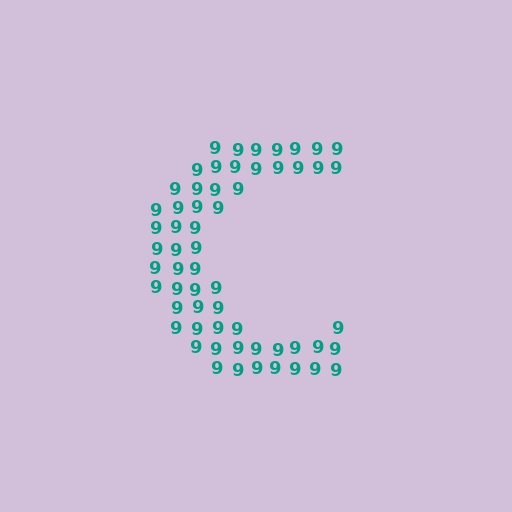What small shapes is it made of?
It is made of small digit 9's.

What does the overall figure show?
The overall figure shows the letter C.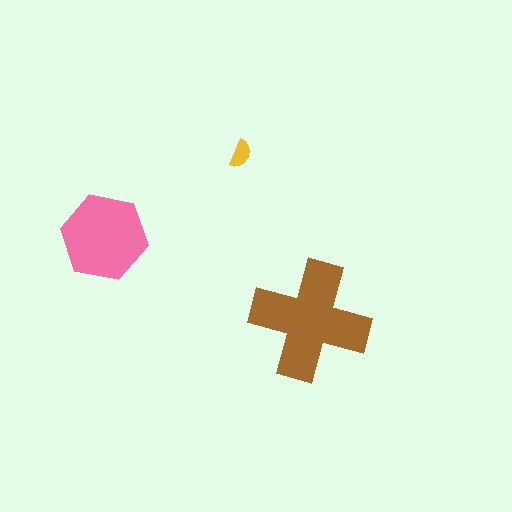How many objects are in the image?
There are 3 objects in the image.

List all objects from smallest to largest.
The yellow semicircle, the pink hexagon, the brown cross.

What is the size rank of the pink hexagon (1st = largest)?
2nd.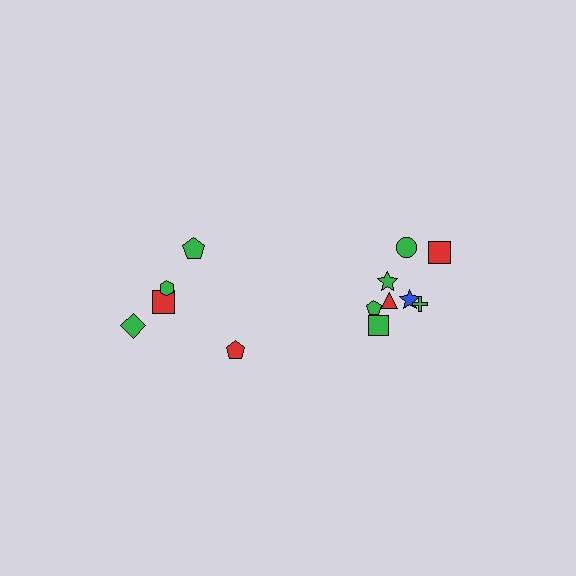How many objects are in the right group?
There are 8 objects.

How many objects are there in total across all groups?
There are 13 objects.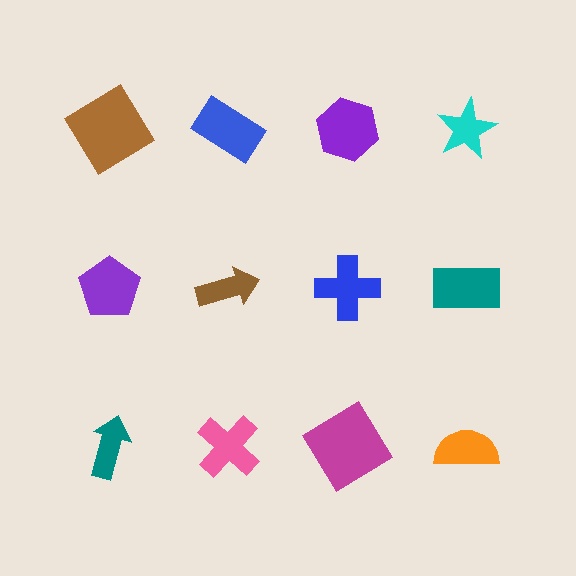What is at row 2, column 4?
A teal rectangle.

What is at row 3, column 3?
A magenta diamond.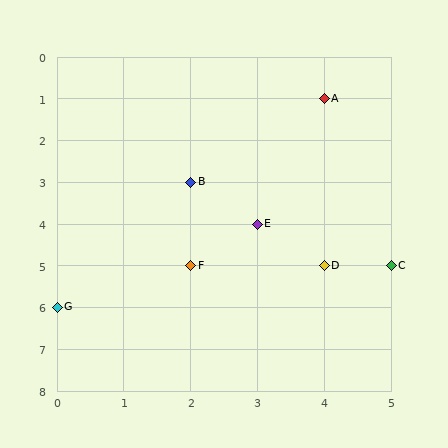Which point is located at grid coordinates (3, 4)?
Point E is at (3, 4).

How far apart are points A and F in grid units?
Points A and F are 2 columns and 4 rows apart (about 4.5 grid units diagonally).